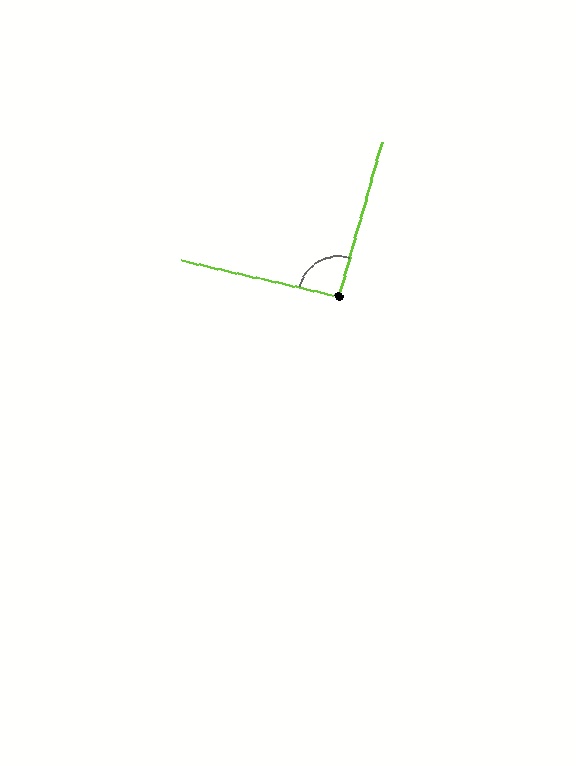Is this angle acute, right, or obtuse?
It is approximately a right angle.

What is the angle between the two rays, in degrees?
Approximately 93 degrees.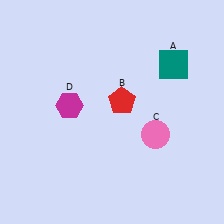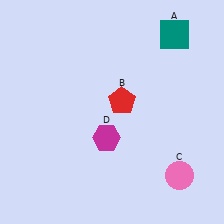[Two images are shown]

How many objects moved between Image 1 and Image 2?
3 objects moved between the two images.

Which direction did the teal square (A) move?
The teal square (A) moved up.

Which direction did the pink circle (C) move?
The pink circle (C) moved down.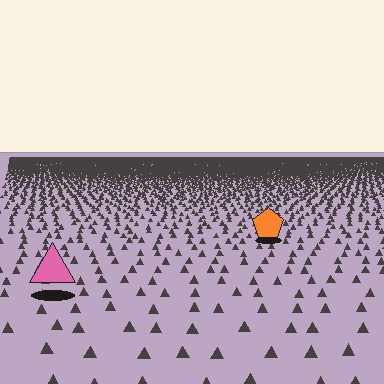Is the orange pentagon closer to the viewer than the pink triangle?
No. The pink triangle is closer — you can tell from the texture gradient: the ground texture is coarser near it.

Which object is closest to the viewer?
The pink triangle is closest. The texture marks near it are larger and more spread out.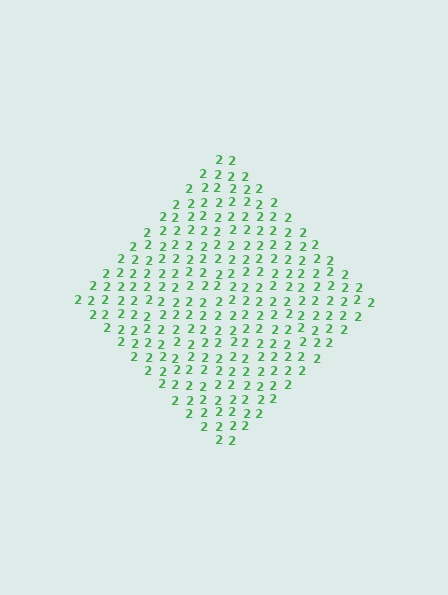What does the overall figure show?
The overall figure shows a diamond.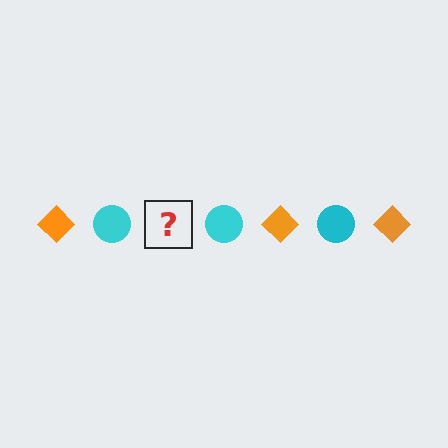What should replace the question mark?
The question mark should be replaced with an orange diamond.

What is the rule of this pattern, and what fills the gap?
The rule is that the pattern alternates between orange diamond and cyan circle. The gap should be filled with an orange diamond.